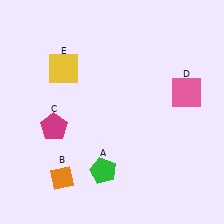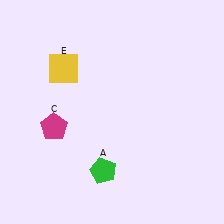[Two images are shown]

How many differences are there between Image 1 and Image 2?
There are 2 differences between the two images.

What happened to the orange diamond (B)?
The orange diamond (B) was removed in Image 2. It was in the bottom-left area of Image 1.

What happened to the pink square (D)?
The pink square (D) was removed in Image 2. It was in the top-right area of Image 1.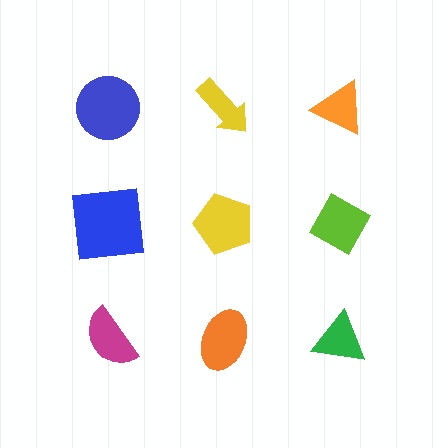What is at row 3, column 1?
A magenta semicircle.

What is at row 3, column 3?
A green triangle.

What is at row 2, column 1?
A blue square.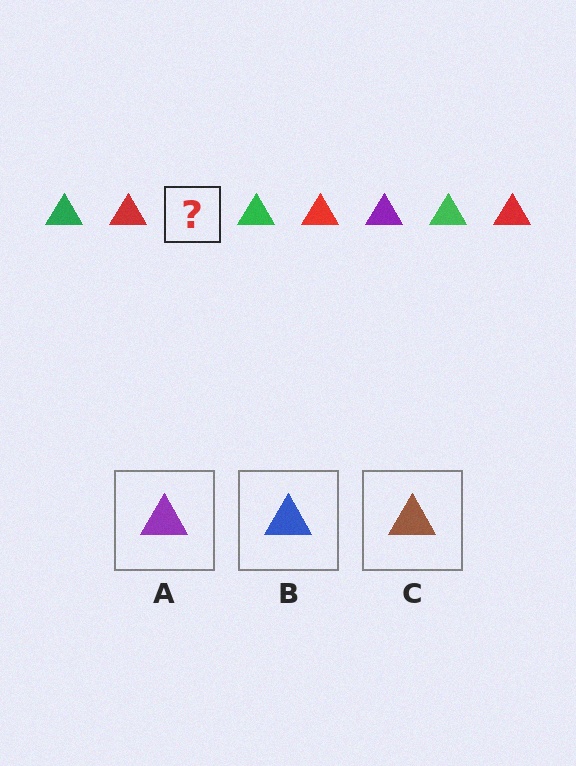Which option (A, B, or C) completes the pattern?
A.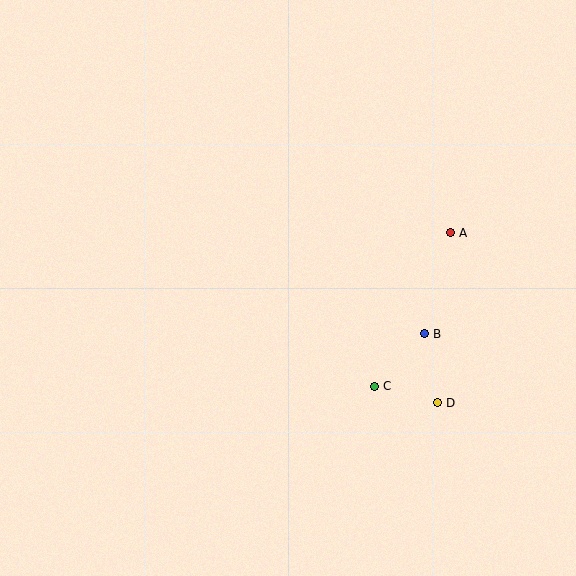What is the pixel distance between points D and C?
The distance between D and C is 65 pixels.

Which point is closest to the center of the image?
Point C at (374, 386) is closest to the center.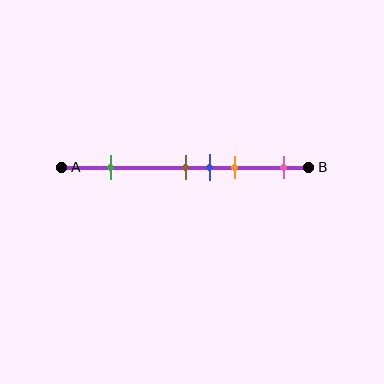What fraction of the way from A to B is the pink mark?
The pink mark is approximately 90% (0.9) of the way from A to B.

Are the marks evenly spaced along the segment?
No, the marks are not evenly spaced.